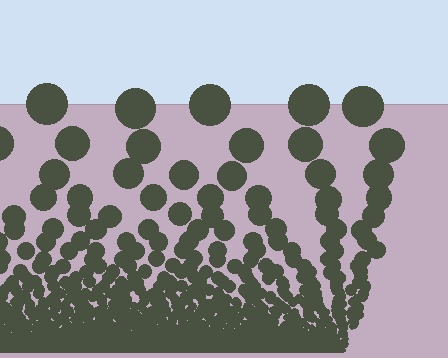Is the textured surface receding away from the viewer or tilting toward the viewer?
The surface appears to tilt toward the viewer. Texture elements get larger and sparser toward the top.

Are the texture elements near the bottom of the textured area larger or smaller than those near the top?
Smaller. The gradient is inverted — elements near the bottom are smaller and denser.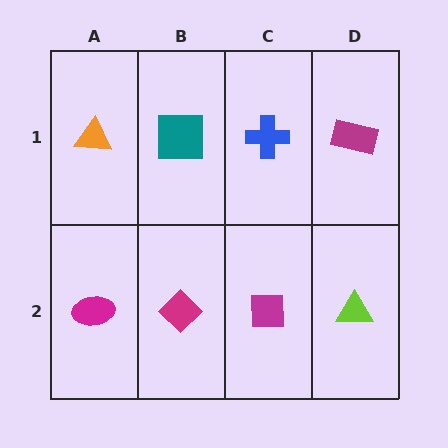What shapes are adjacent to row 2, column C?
A blue cross (row 1, column C), a magenta diamond (row 2, column B), a lime triangle (row 2, column D).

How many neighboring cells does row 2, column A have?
2.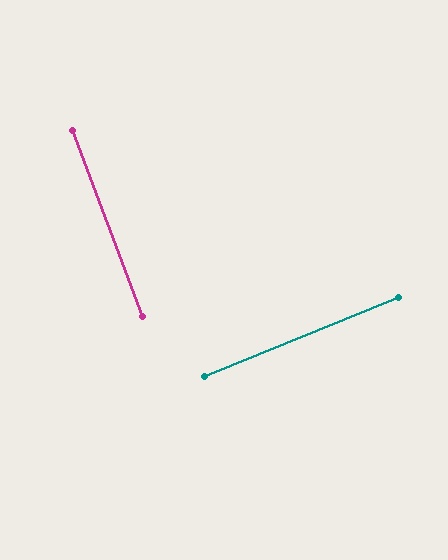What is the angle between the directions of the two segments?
Approximately 89 degrees.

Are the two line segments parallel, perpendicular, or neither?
Perpendicular — they meet at approximately 89°.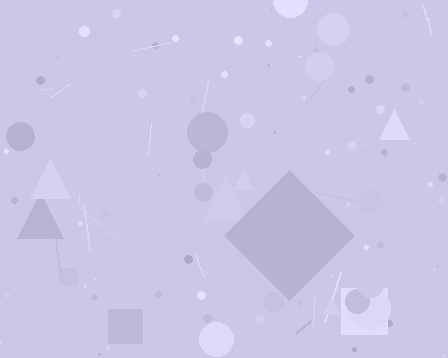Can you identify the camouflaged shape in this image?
The camouflaged shape is a diamond.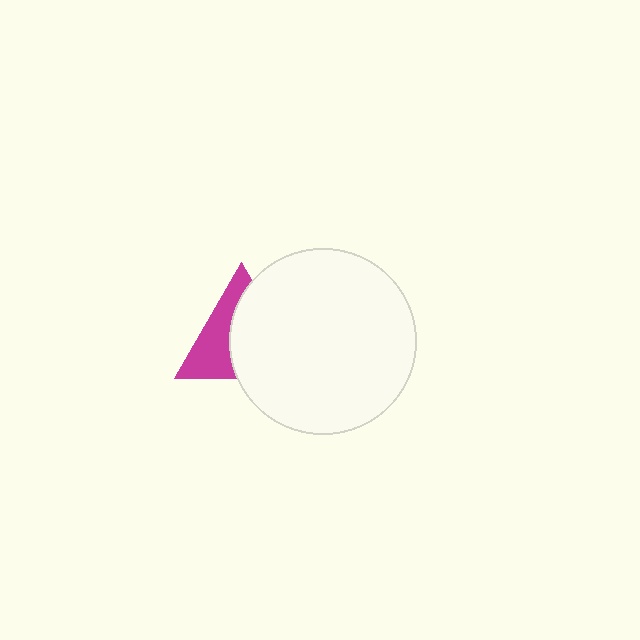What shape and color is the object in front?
The object in front is a white circle.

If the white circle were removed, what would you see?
You would see the complete magenta triangle.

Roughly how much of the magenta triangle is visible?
A small part of it is visible (roughly 43%).